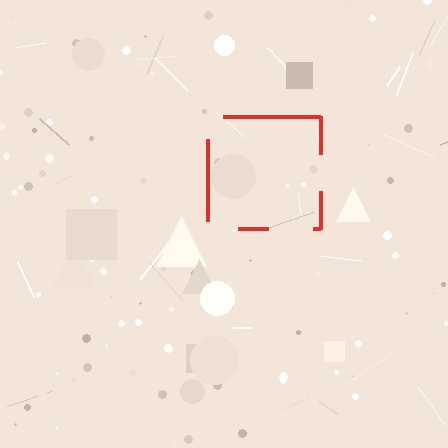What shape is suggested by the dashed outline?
The dashed outline suggests a square.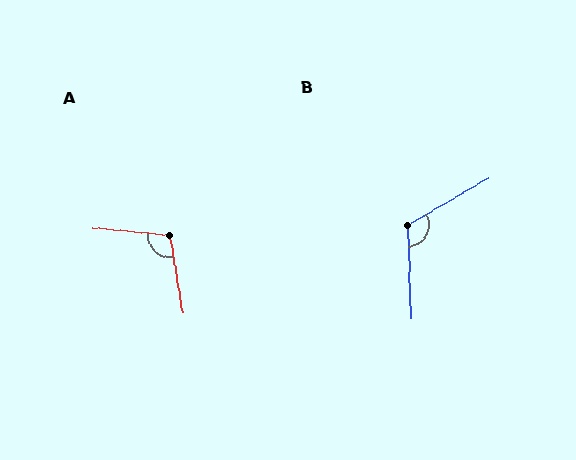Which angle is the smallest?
A, at approximately 105 degrees.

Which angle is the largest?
B, at approximately 118 degrees.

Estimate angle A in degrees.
Approximately 105 degrees.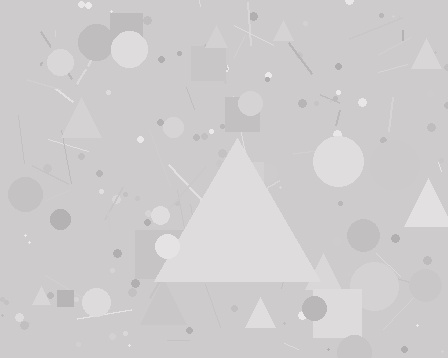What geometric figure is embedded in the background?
A triangle is embedded in the background.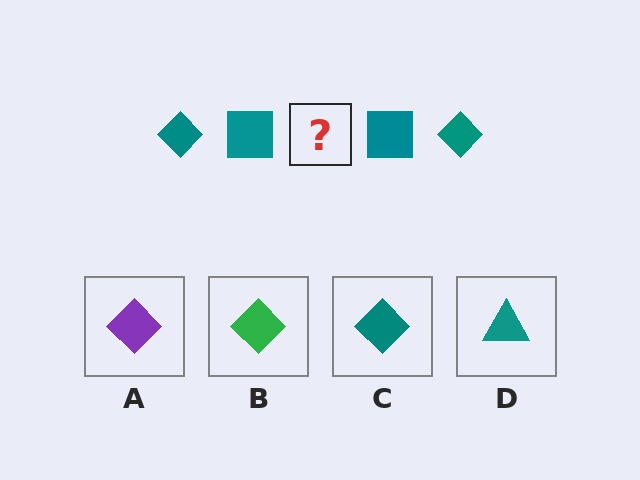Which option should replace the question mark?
Option C.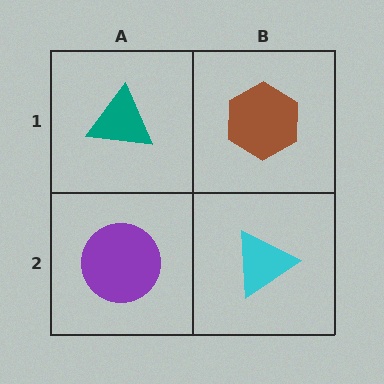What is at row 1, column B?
A brown hexagon.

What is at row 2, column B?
A cyan triangle.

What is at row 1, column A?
A teal triangle.